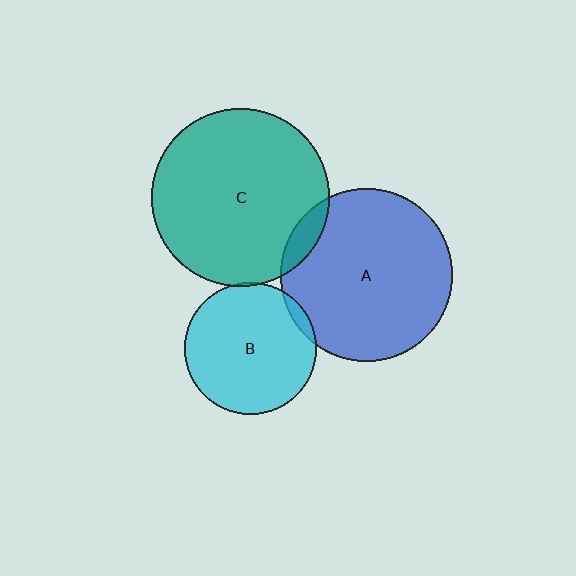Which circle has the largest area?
Circle C (teal).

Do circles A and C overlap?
Yes.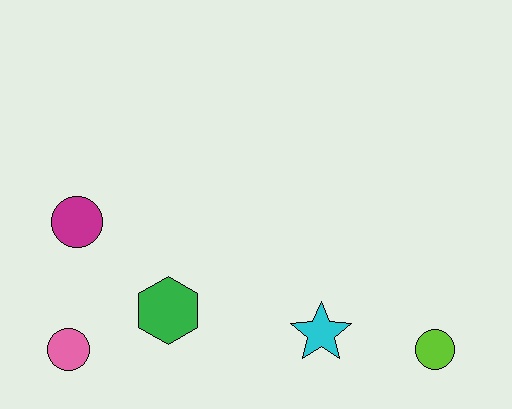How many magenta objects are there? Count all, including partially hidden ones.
There is 1 magenta object.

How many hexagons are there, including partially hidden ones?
There is 1 hexagon.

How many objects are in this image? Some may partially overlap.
There are 5 objects.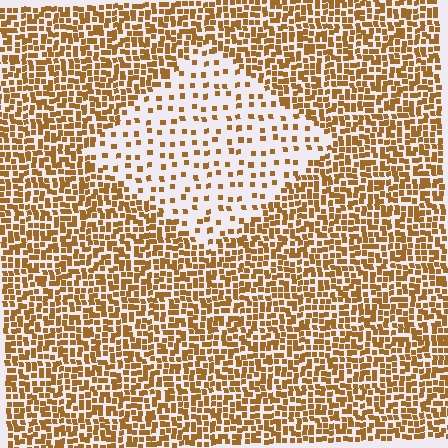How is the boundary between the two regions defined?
The boundary is defined by a change in element density (approximately 3.0x ratio). All elements are the same color, size, and shape.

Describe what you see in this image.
The image contains small brown elements arranged at two different densities. A diamond-shaped region is visible where the elements are less densely packed than the surrounding area.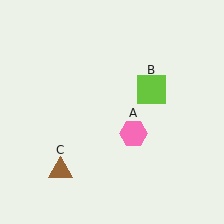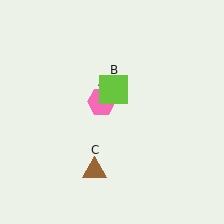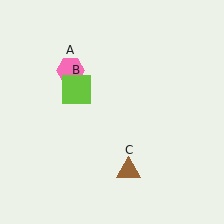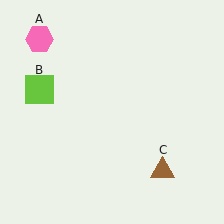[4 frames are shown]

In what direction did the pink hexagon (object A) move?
The pink hexagon (object A) moved up and to the left.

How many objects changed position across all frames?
3 objects changed position: pink hexagon (object A), lime square (object B), brown triangle (object C).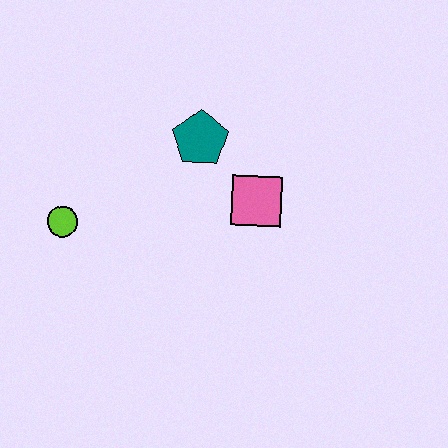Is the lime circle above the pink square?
No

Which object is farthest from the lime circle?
The pink square is farthest from the lime circle.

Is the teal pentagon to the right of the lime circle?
Yes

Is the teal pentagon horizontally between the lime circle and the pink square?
Yes